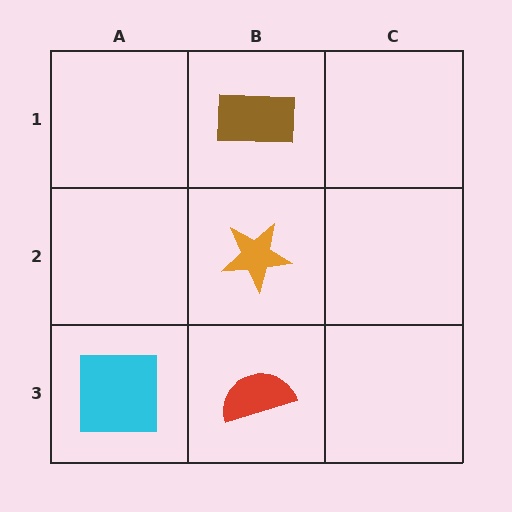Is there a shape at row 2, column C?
No, that cell is empty.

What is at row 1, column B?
A brown rectangle.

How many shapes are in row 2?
1 shape.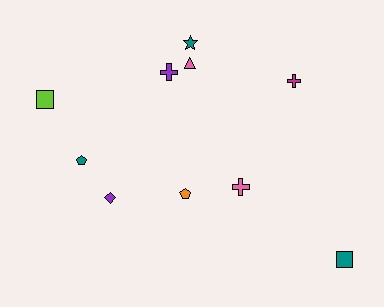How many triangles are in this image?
There is 1 triangle.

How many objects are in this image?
There are 10 objects.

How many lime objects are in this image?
There is 1 lime object.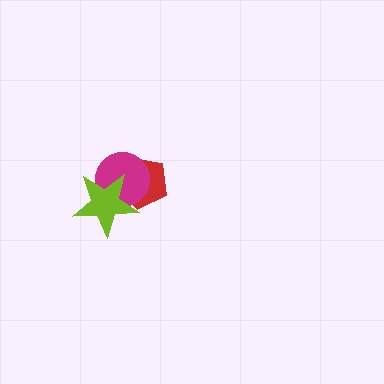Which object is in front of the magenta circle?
The lime star is in front of the magenta circle.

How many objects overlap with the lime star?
2 objects overlap with the lime star.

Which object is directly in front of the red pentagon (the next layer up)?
The magenta circle is directly in front of the red pentagon.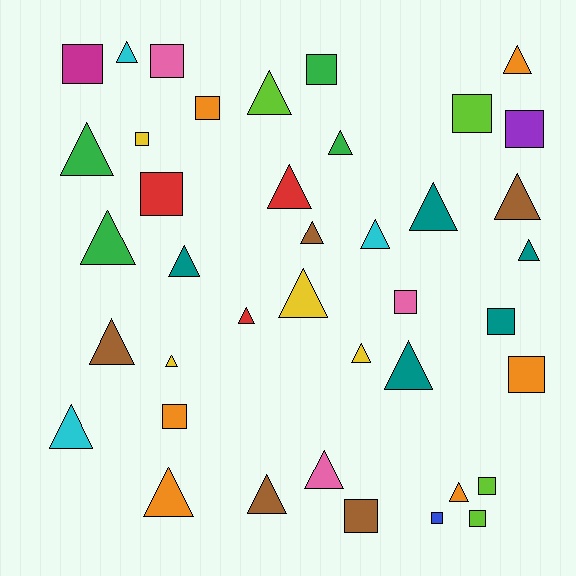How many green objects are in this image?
There are 4 green objects.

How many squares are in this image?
There are 16 squares.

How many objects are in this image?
There are 40 objects.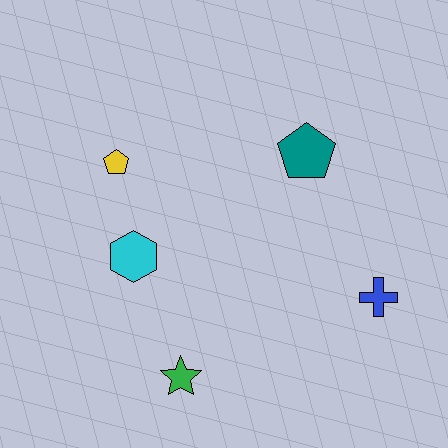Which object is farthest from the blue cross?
The yellow pentagon is farthest from the blue cross.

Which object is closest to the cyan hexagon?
The yellow pentagon is closest to the cyan hexagon.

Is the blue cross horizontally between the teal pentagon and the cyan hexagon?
No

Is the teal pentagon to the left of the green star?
No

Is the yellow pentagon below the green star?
No